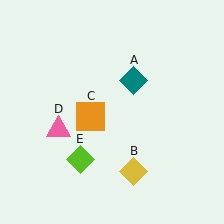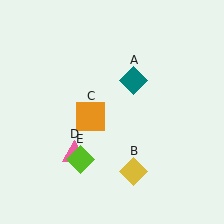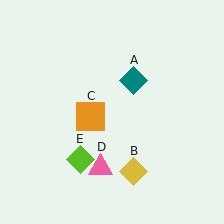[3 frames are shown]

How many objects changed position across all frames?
1 object changed position: pink triangle (object D).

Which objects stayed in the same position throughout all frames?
Teal diamond (object A) and yellow diamond (object B) and orange square (object C) and lime diamond (object E) remained stationary.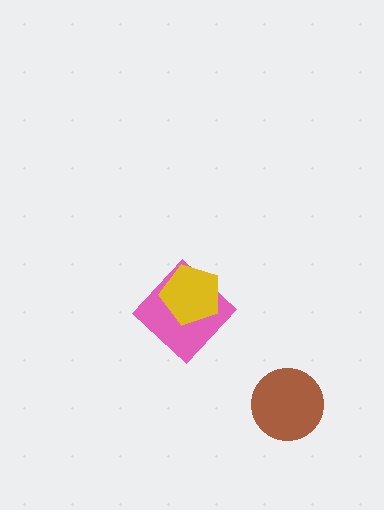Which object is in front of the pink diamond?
The yellow pentagon is in front of the pink diamond.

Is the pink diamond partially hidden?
Yes, it is partially covered by another shape.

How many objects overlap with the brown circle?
0 objects overlap with the brown circle.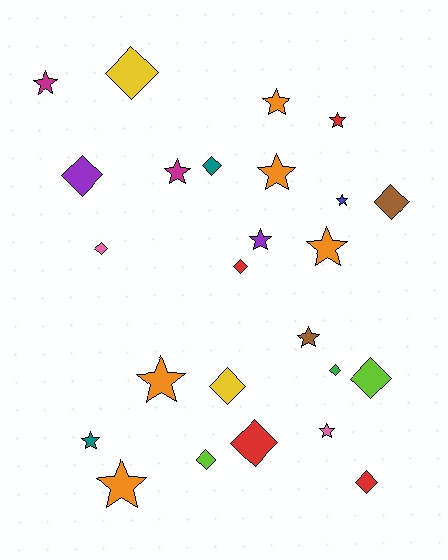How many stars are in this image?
There are 13 stars.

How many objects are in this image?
There are 25 objects.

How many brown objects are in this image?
There are 2 brown objects.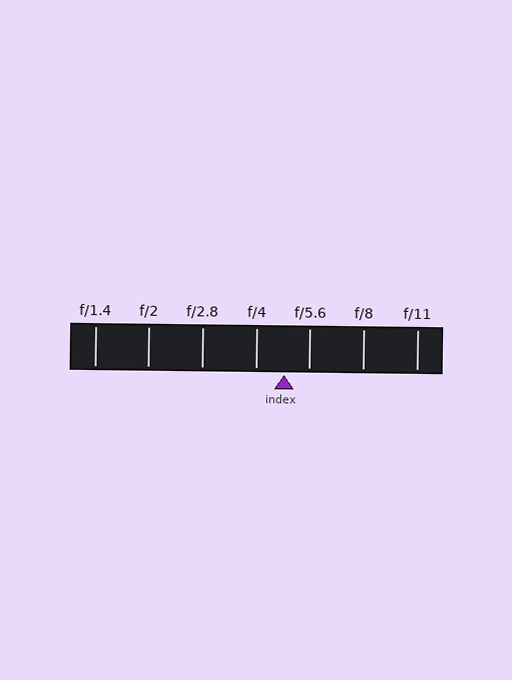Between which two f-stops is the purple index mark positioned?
The index mark is between f/4 and f/5.6.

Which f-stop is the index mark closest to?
The index mark is closest to f/5.6.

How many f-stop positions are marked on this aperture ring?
There are 7 f-stop positions marked.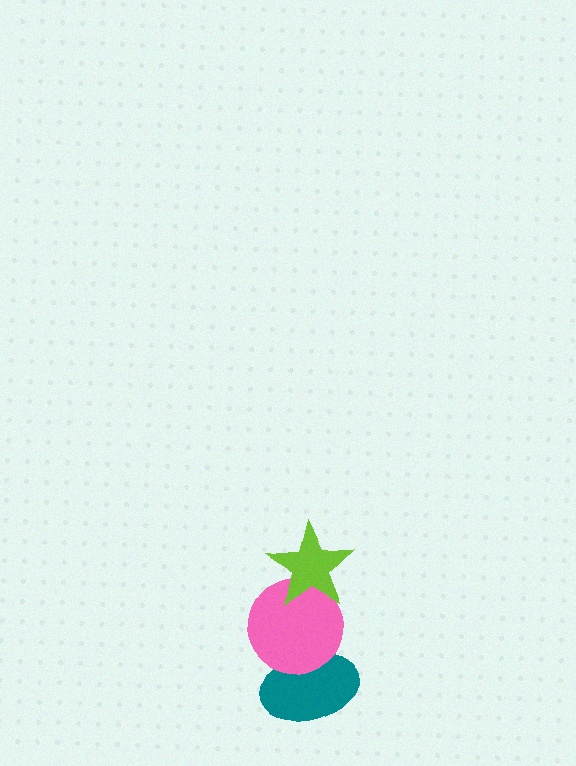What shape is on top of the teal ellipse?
The pink circle is on top of the teal ellipse.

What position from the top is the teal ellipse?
The teal ellipse is 3rd from the top.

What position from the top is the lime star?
The lime star is 1st from the top.